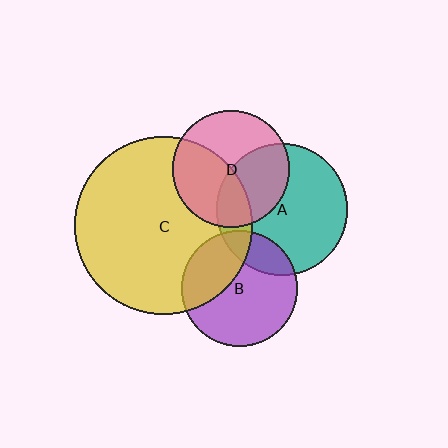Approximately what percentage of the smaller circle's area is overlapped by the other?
Approximately 40%.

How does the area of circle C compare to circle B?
Approximately 2.4 times.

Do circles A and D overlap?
Yes.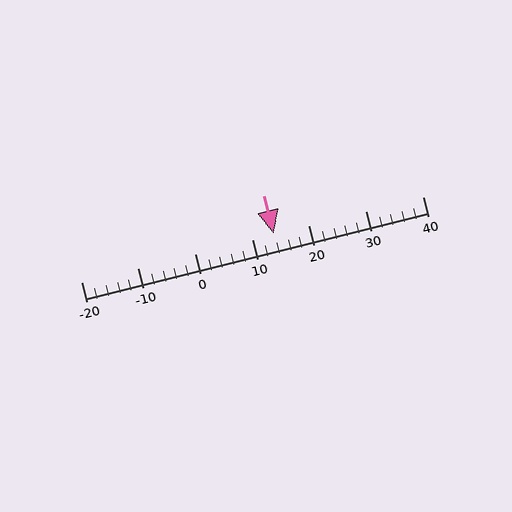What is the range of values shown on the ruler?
The ruler shows values from -20 to 40.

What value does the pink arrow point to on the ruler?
The pink arrow points to approximately 14.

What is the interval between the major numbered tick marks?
The major tick marks are spaced 10 units apart.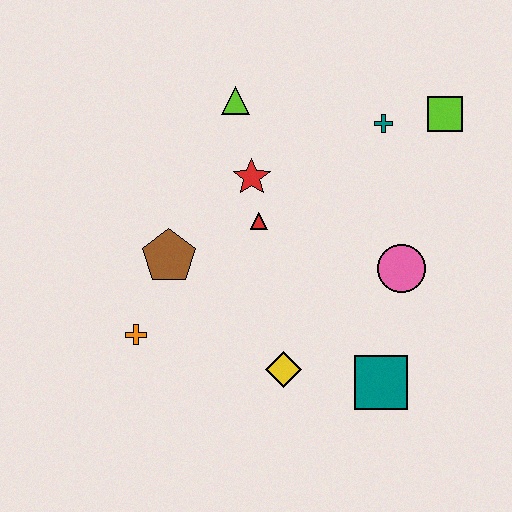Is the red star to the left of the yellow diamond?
Yes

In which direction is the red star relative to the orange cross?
The red star is above the orange cross.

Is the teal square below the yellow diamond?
Yes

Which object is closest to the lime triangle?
The red star is closest to the lime triangle.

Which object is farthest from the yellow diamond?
The lime square is farthest from the yellow diamond.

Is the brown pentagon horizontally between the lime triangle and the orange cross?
Yes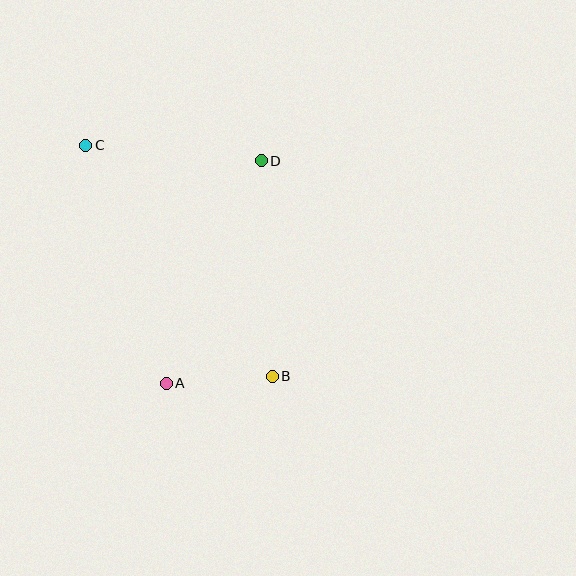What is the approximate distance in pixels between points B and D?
The distance between B and D is approximately 216 pixels.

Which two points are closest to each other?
Points A and B are closest to each other.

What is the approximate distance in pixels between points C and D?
The distance between C and D is approximately 176 pixels.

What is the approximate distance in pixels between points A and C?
The distance between A and C is approximately 251 pixels.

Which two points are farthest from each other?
Points B and C are farthest from each other.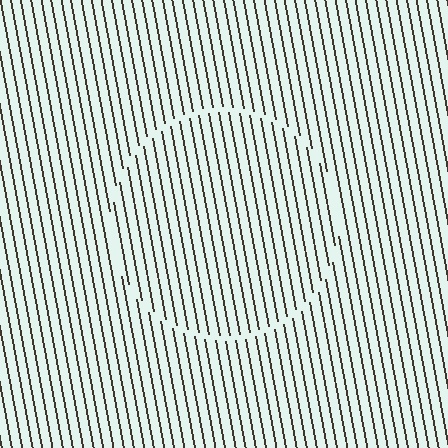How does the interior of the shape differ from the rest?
The interior of the shape contains the same grating, shifted by half a period — the contour is defined by the phase discontinuity where line-ends from the inner and outer gratings abut.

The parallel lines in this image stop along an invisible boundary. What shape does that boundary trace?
An illusory circle. The interior of the shape contains the same grating, shifted by half a period — the contour is defined by the phase discontinuity where line-ends from the inner and outer gratings abut.